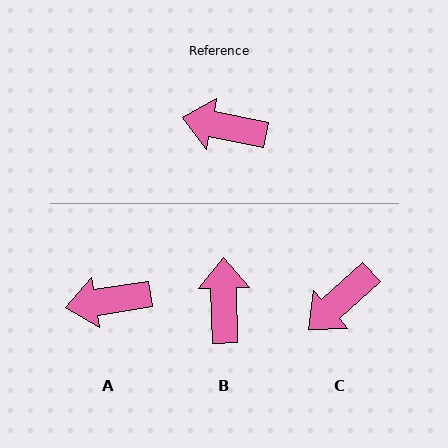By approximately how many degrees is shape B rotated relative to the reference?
Approximately 77 degrees clockwise.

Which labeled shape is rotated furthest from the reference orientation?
B, about 77 degrees away.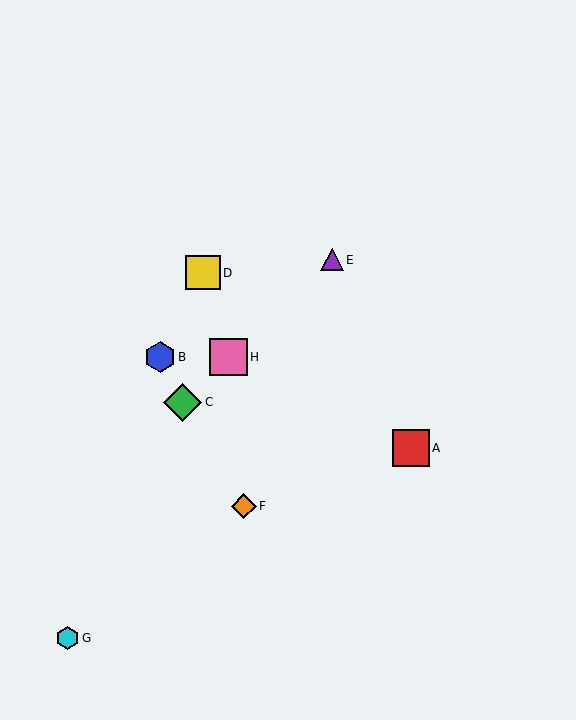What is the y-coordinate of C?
Object C is at y≈402.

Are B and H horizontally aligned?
Yes, both are at y≈357.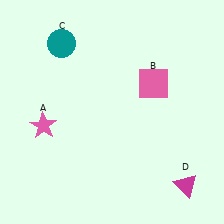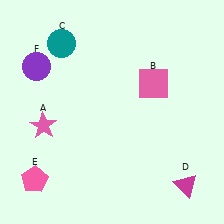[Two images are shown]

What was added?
A pink pentagon (E), a purple circle (F) were added in Image 2.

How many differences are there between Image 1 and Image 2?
There are 2 differences between the two images.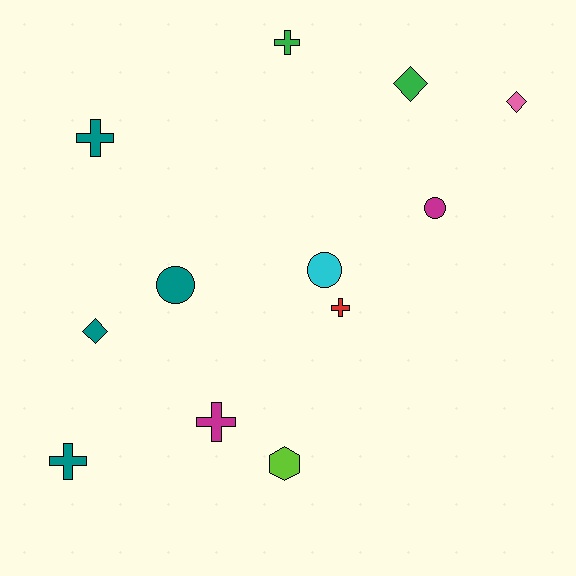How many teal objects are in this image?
There are 4 teal objects.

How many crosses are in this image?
There are 5 crosses.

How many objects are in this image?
There are 12 objects.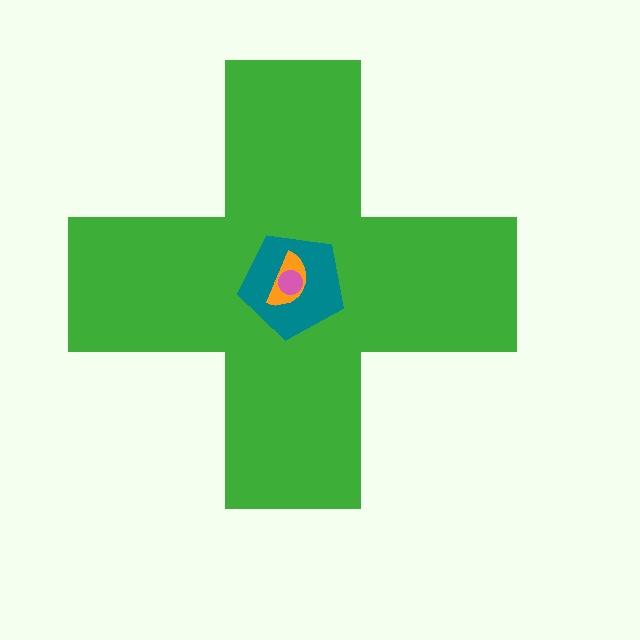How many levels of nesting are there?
4.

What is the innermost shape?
The pink circle.